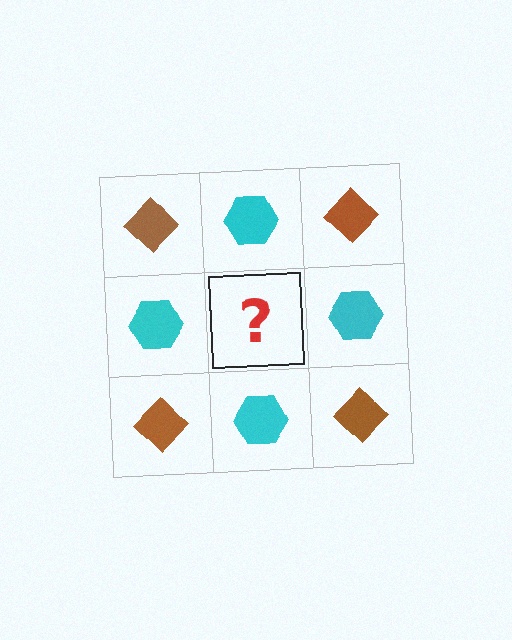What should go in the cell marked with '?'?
The missing cell should contain a brown diamond.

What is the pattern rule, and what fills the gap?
The rule is that it alternates brown diamond and cyan hexagon in a checkerboard pattern. The gap should be filled with a brown diamond.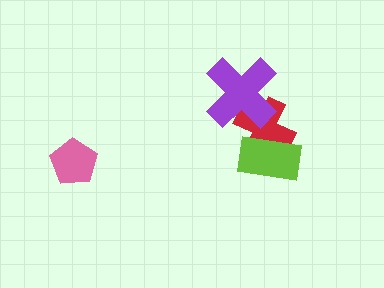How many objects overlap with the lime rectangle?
1 object overlaps with the lime rectangle.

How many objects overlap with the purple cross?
1 object overlaps with the purple cross.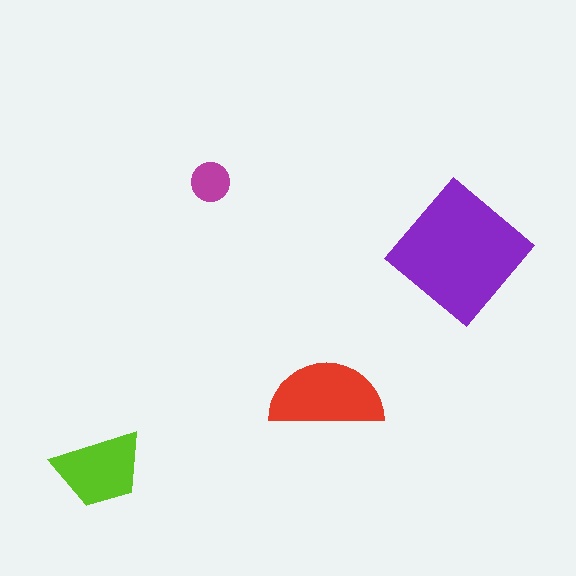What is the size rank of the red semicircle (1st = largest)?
2nd.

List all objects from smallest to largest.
The magenta circle, the lime trapezoid, the red semicircle, the purple diamond.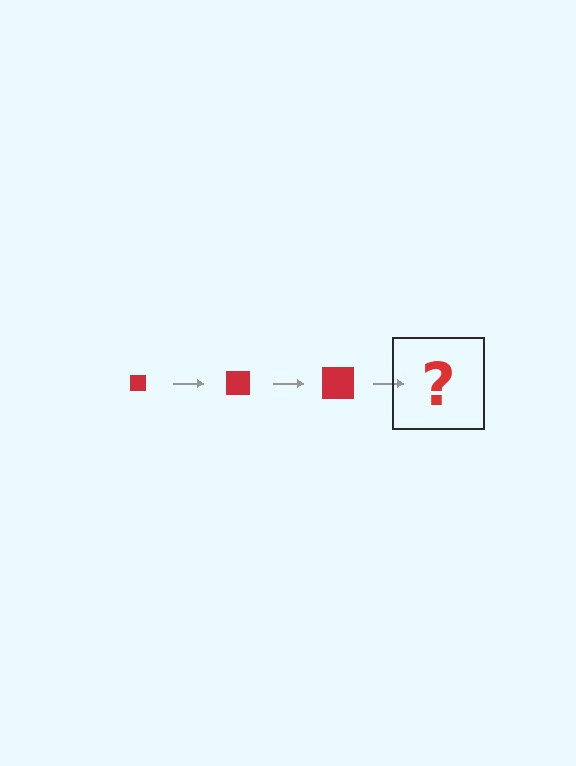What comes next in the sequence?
The next element should be a red square, larger than the previous one.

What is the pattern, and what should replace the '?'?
The pattern is that the square gets progressively larger each step. The '?' should be a red square, larger than the previous one.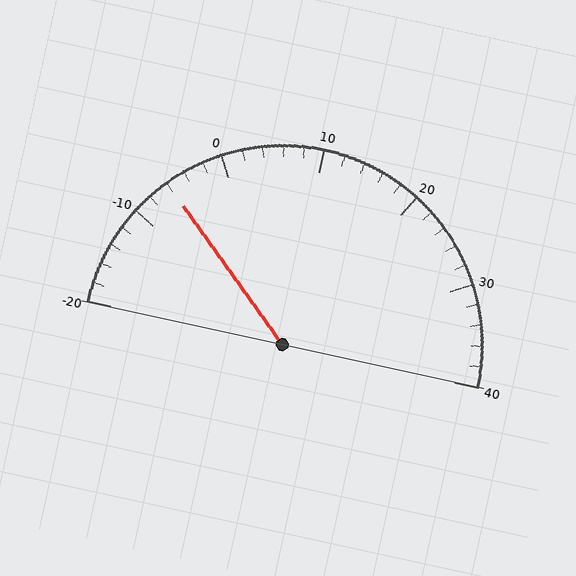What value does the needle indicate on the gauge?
The needle indicates approximately -6.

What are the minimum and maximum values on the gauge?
The gauge ranges from -20 to 40.